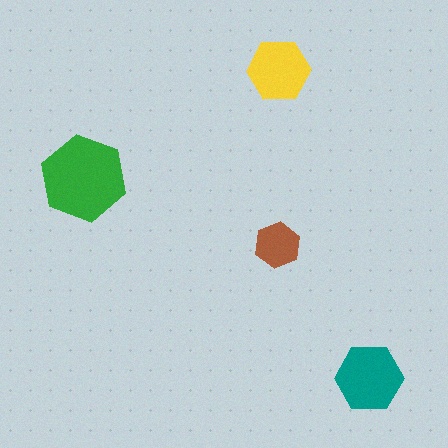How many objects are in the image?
There are 4 objects in the image.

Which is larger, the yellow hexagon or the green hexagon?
The green one.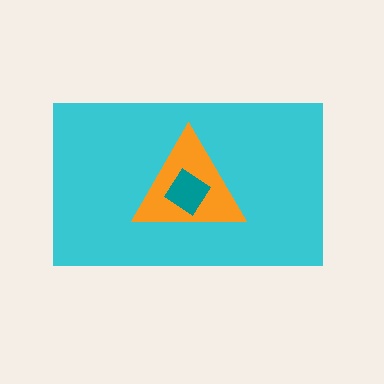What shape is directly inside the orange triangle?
The teal diamond.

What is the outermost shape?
The cyan rectangle.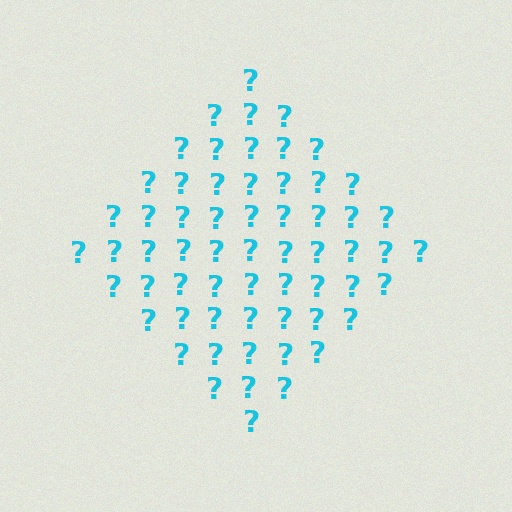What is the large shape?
The large shape is a diamond.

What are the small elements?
The small elements are question marks.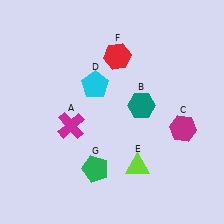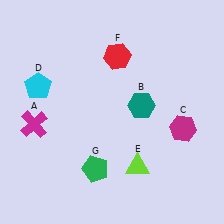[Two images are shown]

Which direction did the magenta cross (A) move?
The magenta cross (A) moved left.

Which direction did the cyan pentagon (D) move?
The cyan pentagon (D) moved left.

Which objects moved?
The objects that moved are: the magenta cross (A), the cyan pentagon (D).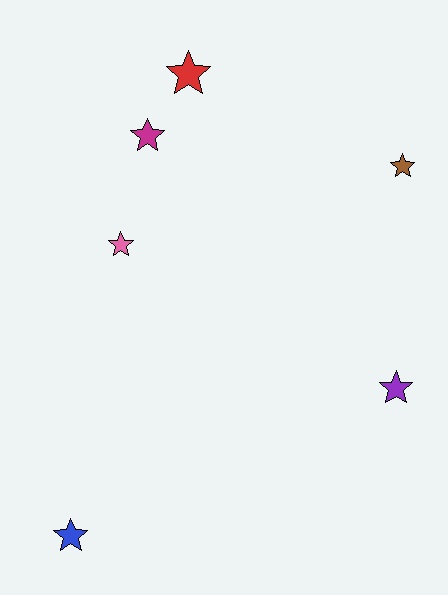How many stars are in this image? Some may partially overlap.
There are 6 stars.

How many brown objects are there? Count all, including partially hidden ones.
There is 1 brown object.